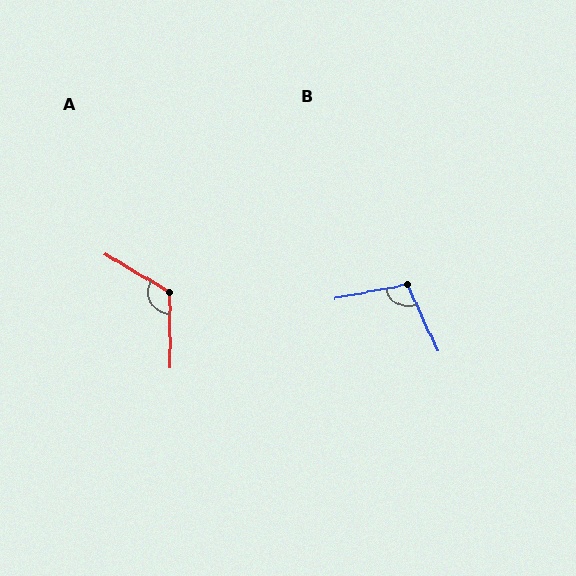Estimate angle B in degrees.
Approximately 104 degrees.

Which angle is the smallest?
B, at approximately 104 degrees.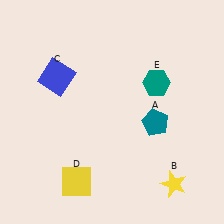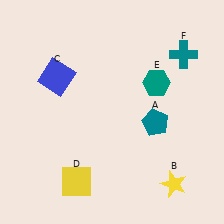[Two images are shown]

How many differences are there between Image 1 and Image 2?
There is 1 difference between the two images.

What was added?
A teal cross (F) was added in Image 2.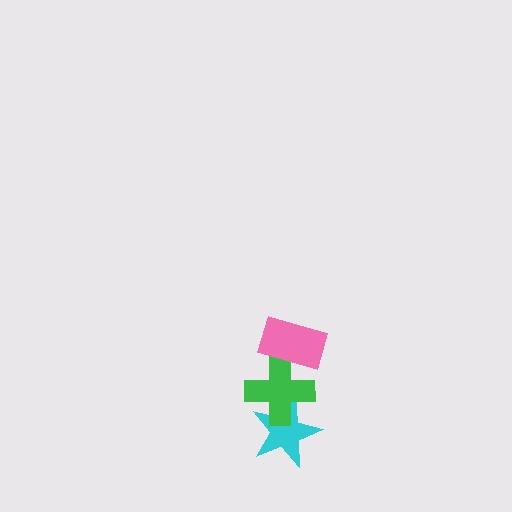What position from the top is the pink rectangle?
The pink rectangle is 1st from the top.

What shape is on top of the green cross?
The pink rectangle is on top of the green cross.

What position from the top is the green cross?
The green cross is 2nd from the top.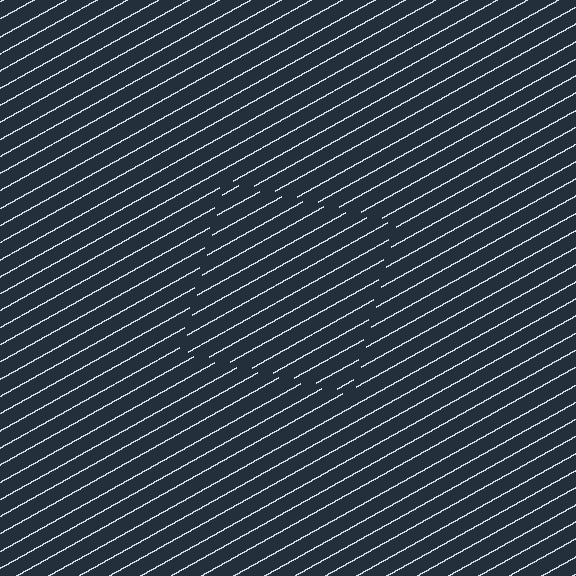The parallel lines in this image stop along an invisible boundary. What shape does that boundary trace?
An illusory square. The interior of the shape contains the same grating, shifted by half a period — the contour is defined by the phase discontinuity where line-ends from the inner and outer gratings abut.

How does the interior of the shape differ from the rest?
The interior of the shape contains the same grating, shifted by half a period — the contour is defined by the phase discontinuity where line-ends from the inner and outer gratings abut.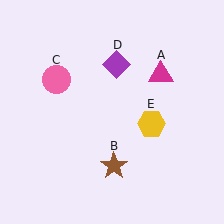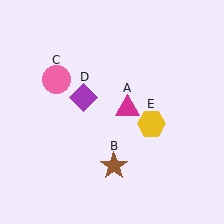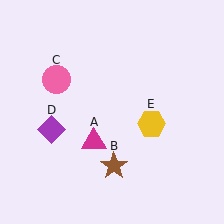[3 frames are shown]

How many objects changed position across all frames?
2 objects changed position: magenta triangle (object A), purple diamond (object D).